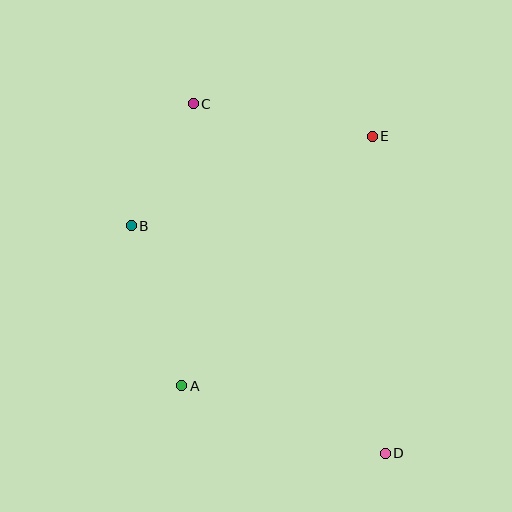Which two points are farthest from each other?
Points C and D are farthest from each other.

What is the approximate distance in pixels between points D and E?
The distance between D and E is approximately 317 pixels.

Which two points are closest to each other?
Points B and C are closest to each other.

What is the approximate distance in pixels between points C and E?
The distance between C and E is approximately 182 pixels.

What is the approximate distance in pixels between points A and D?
The distance between A and D is approximately 215 pixels.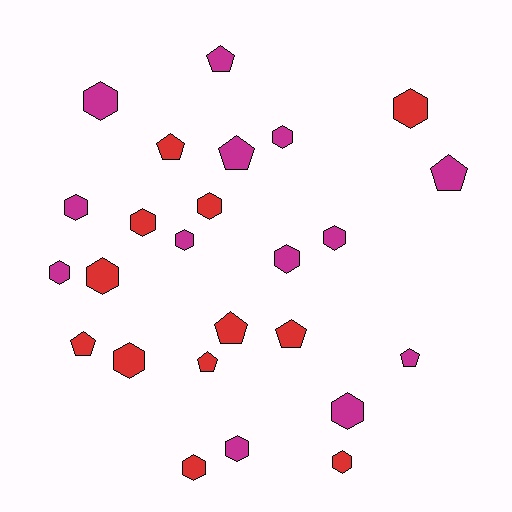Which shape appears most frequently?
Hexagon, with 16 objects.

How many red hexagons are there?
There are 7 red hexagons.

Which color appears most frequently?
Magenta, with 13 objects.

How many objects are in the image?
There are 25 objects.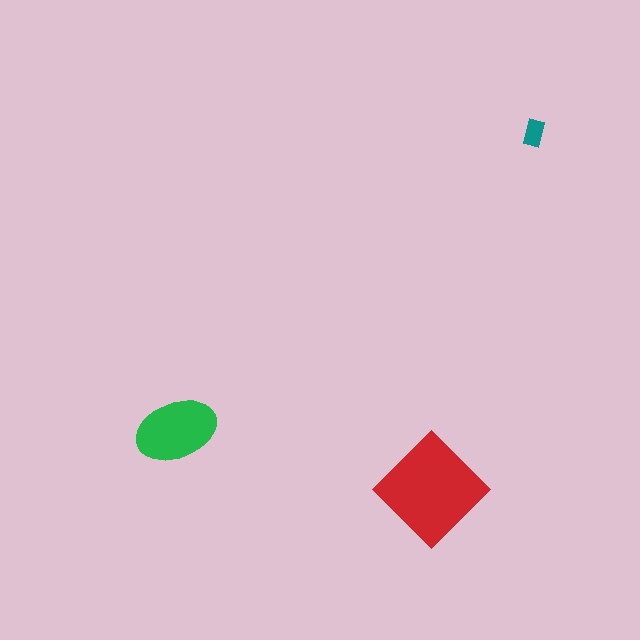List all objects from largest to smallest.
The red diamond, the green ellipse, the teal rectangle.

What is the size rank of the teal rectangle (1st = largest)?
3rd.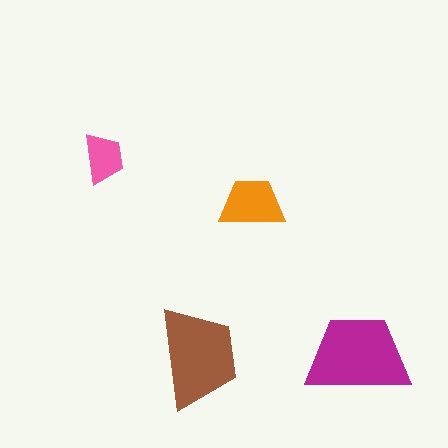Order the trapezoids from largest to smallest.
the magenta one, the brown one, the orange one, the pink one.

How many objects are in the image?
There are 4 objects in the image.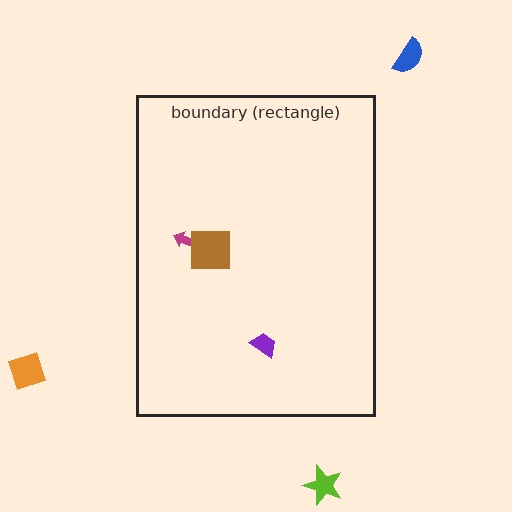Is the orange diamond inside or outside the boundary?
Outside.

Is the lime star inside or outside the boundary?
Outside.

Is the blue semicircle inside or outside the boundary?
Outside.